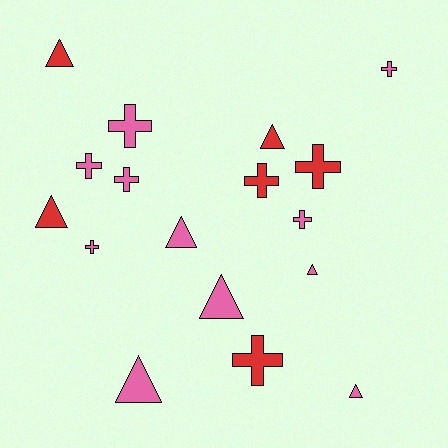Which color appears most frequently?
Pink, with 11 objects.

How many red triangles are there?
There are 3 red triangles.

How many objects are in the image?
There are 17 objects.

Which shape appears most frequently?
Cross, with 9 objects.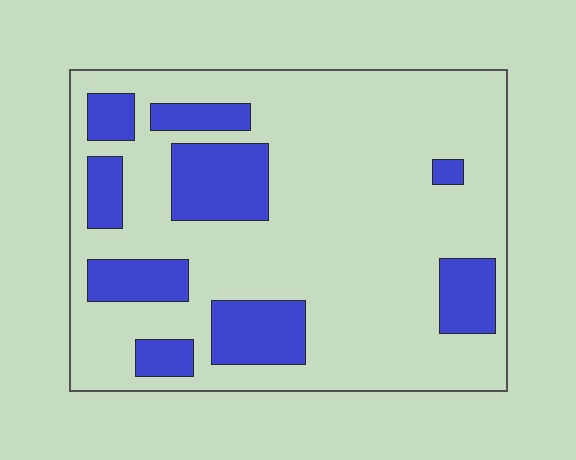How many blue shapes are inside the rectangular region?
9.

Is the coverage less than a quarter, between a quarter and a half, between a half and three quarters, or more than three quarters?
Less than a quarter.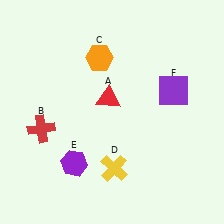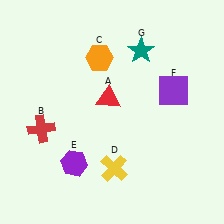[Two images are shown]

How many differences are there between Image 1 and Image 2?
There is 1 difference between the two images.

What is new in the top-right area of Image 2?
A teal star (G) was added in the top-right area of Image 2.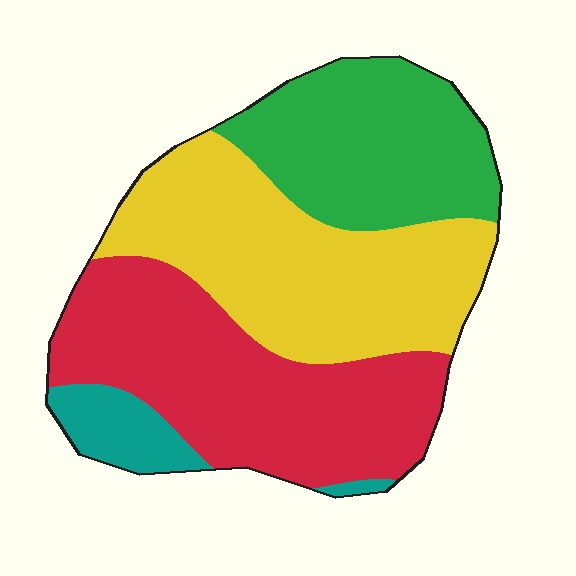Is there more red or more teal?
Red.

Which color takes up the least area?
Teal, at roughly 5%.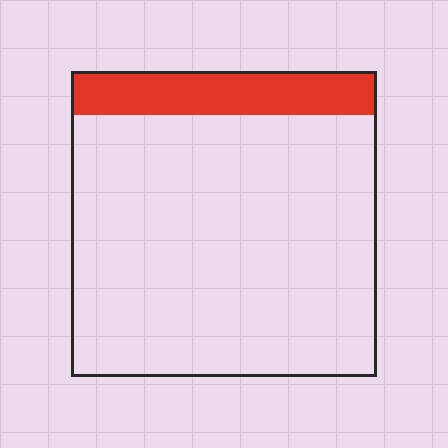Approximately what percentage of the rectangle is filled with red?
Approximately 15%.